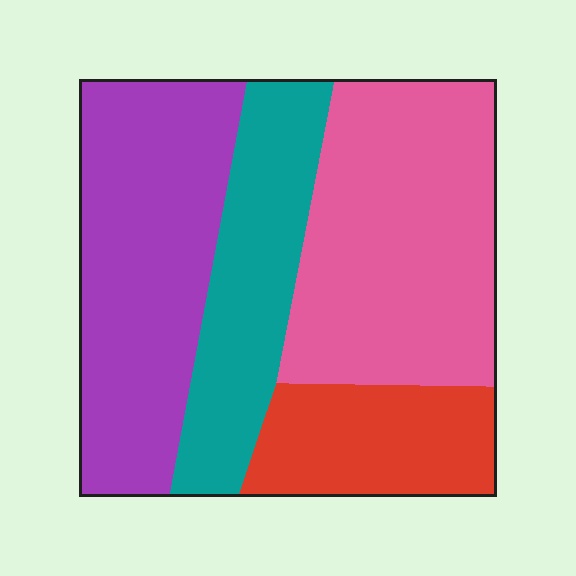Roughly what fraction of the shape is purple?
Purple takes up about one third (1/3) of the shape.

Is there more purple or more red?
Purple.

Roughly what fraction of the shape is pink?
Pink takes up about one third (1/3) of the shape.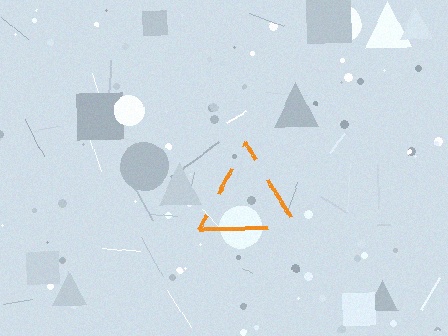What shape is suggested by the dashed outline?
The dashed outline suggests a triangle.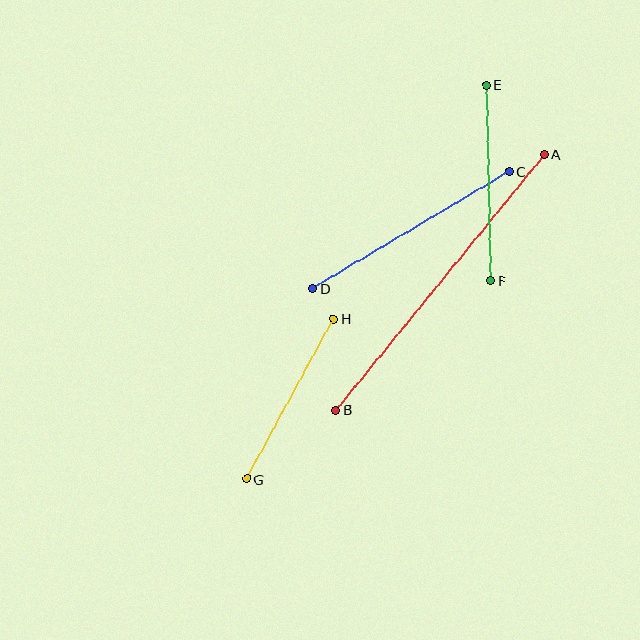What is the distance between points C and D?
The distance is approximately 229 pixels.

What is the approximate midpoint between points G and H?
The midpoint is at approximately (290, 399) pixels.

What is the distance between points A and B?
The distance is approximately 330 pixels.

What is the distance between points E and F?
The distance is approximately 196 pixels.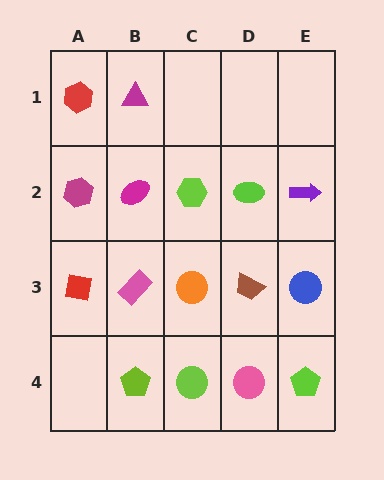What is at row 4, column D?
A pink circle.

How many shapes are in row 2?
5 shapes.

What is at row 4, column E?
A lime pentagon.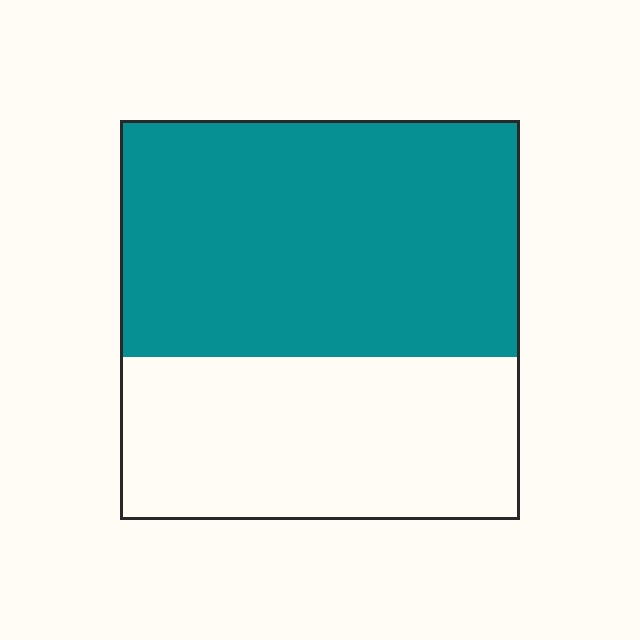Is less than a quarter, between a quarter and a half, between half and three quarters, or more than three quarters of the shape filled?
Between half and three quarters.